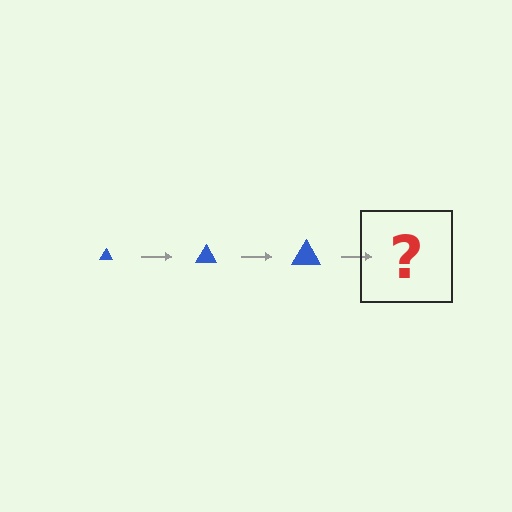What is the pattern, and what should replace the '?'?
The pattern is that the triangle gets progressively larger each step. The '?' should be a blue triangle, larger than the previous one.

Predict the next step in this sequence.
The next step is a blue triangle, larger than the previous one.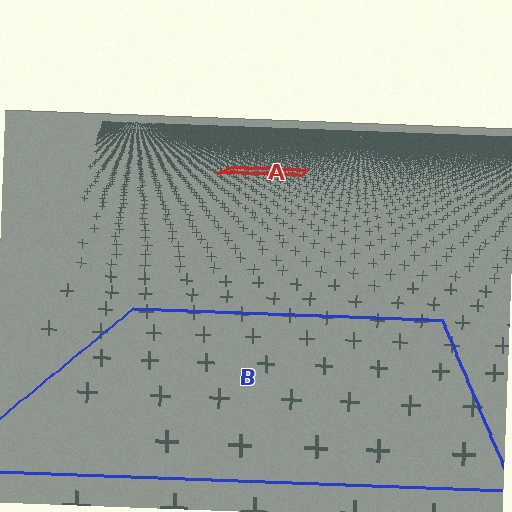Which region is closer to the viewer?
Region B is closer. The texture elements there are larger and more spread out.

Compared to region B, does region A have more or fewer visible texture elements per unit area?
Region A has more texture elements per unit area — they are packed more densely because it is farther away.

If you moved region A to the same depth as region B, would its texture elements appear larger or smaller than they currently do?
They would appear larger. At a closer depth, the same texture elements are projected at a bigger on-screen size.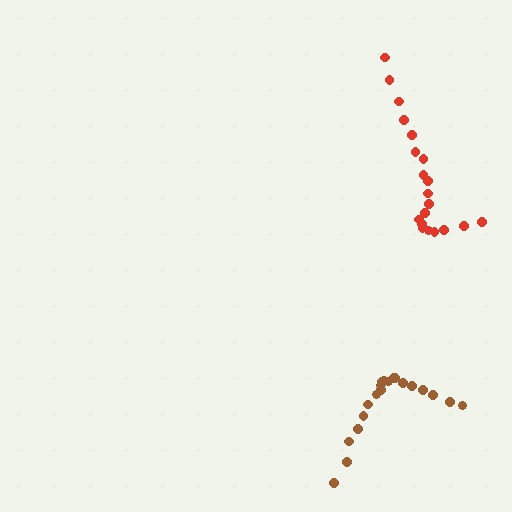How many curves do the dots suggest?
There are 2 distinct paths.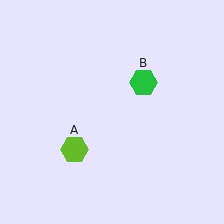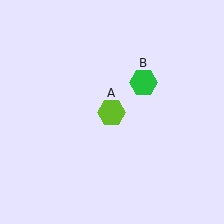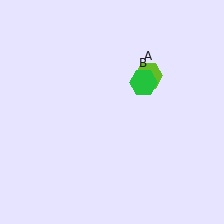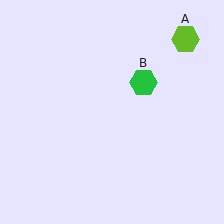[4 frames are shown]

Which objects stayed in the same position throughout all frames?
Green hexagon (object B) remained stationary.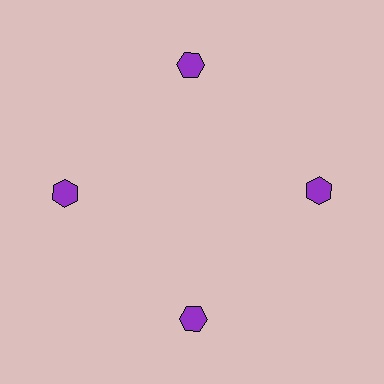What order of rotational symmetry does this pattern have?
This pattern has 4-fold rotational symmetry.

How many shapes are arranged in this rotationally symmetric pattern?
There are 4 shapes, arranged in 4 groups of 1.